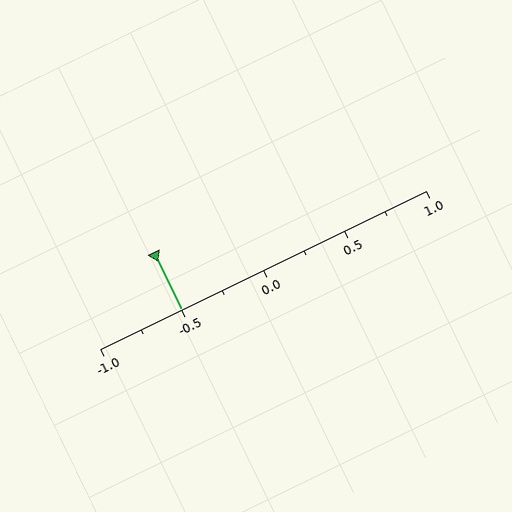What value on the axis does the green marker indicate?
The marker indicates approximately -0.5.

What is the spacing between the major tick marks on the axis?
The major ticks are spaced 0.5 apart.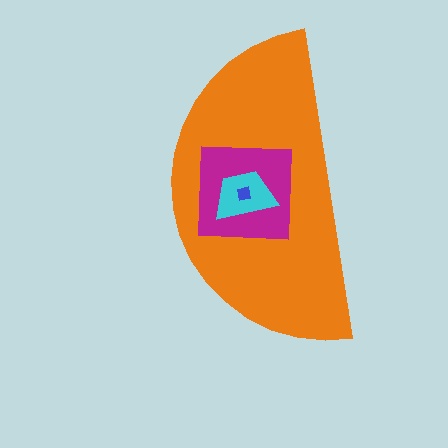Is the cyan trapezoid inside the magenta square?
Yes.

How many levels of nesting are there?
4.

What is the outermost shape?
The orange semicircle.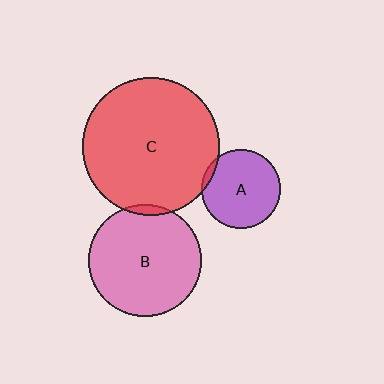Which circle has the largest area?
Circle C (red).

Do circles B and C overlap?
Yes.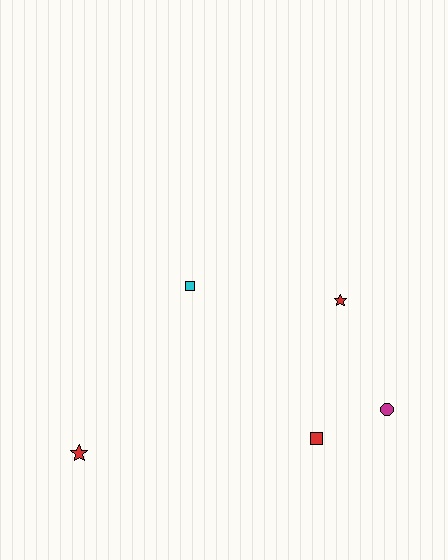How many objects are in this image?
There are 5 objects.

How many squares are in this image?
There are 2 squares.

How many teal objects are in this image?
There are no teal objects.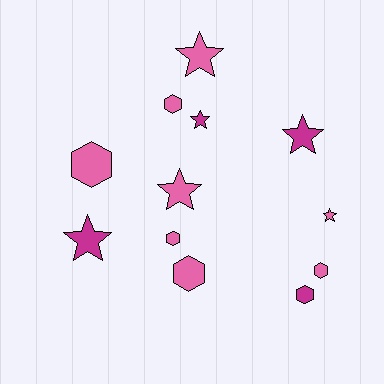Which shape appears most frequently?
Star, with 6 objects.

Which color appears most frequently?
Pink, with 8 objects.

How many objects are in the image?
There are 12 objects.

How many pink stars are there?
There are 3 pink stars.